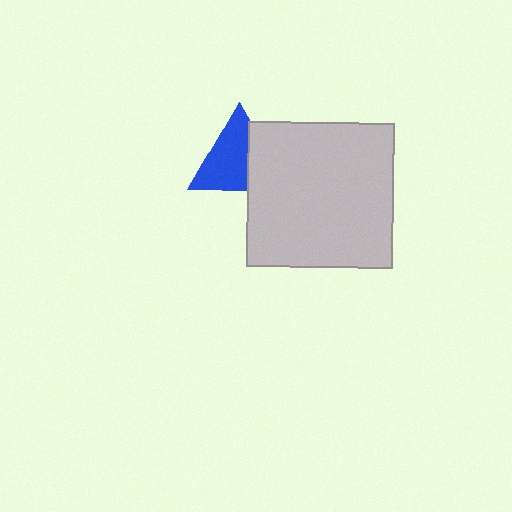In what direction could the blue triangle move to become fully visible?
The blue triangle could move left. That would shift it out from behind the light gray square entirely.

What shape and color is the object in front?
The object in front is a light gray square.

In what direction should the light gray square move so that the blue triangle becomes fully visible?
The light gray square should move right. That is the shortest direction to clear the overlap and leave the blue triangle fully visible.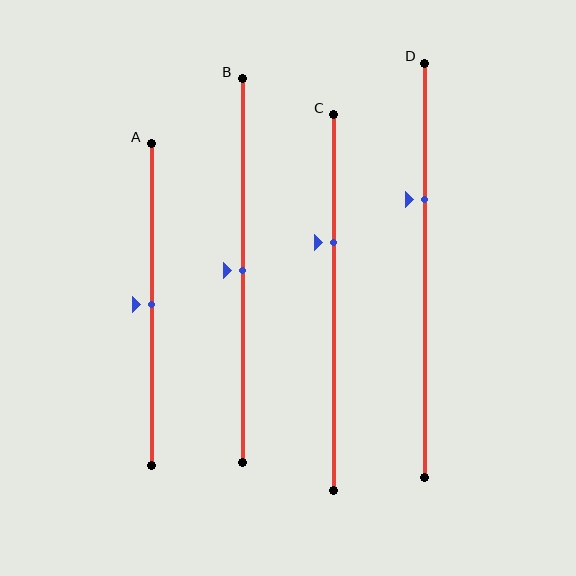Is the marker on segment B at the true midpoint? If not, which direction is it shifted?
Yes, the marker on segment B is at the true midpoint.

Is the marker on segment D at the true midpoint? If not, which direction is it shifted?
No, the marker on segment D is shifted upward by about 17% of the segment length.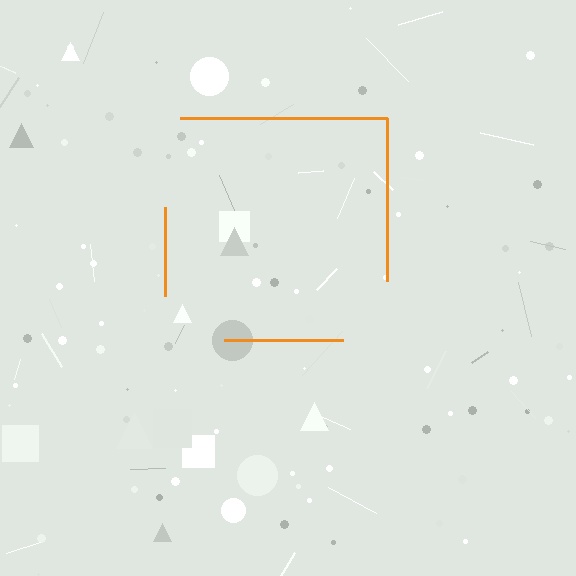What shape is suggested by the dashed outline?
The dashed outline suggests a square.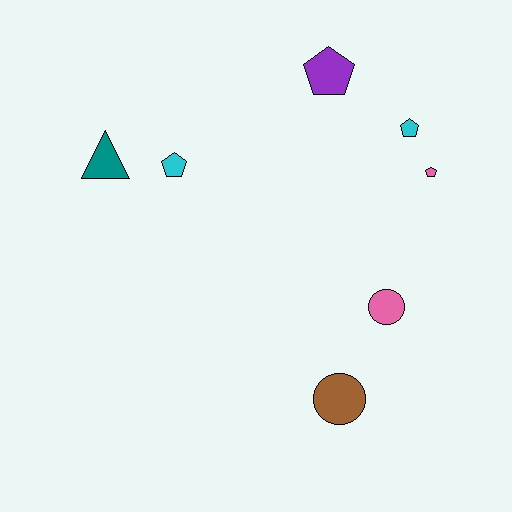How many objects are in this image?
There are 7 objects.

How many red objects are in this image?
There are no red objects.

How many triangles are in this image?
There is 1 triangle.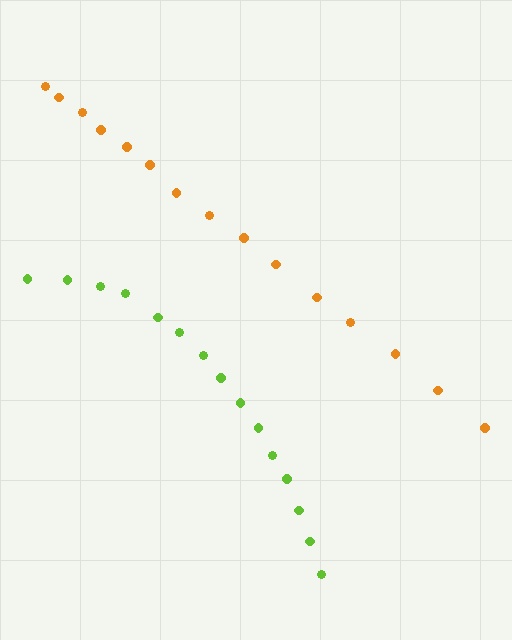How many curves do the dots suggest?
There are 2 distinct paths.